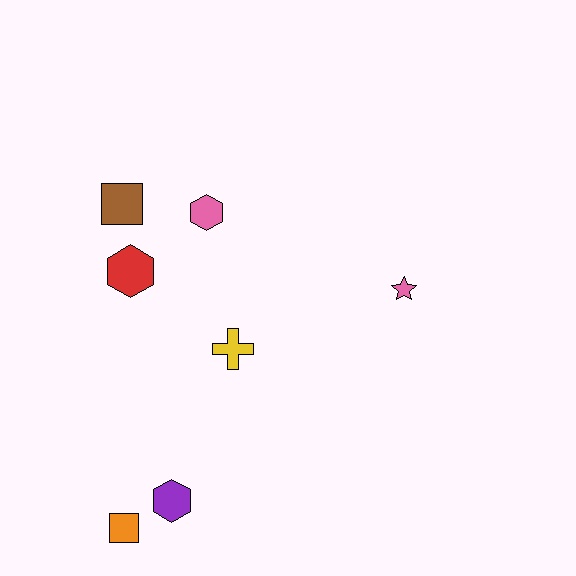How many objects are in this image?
There are 7 objects.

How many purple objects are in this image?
There is 1 purple object.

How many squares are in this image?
There are 2 squares.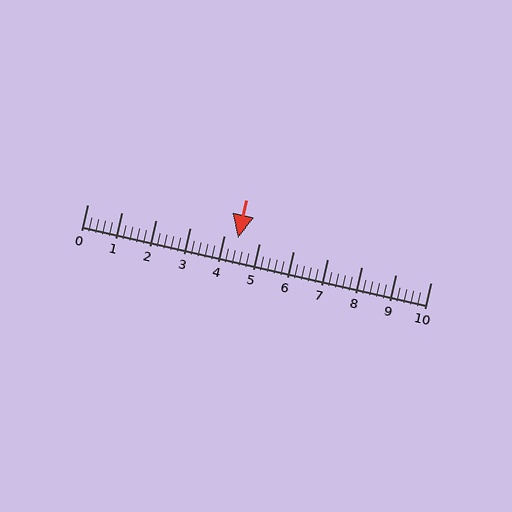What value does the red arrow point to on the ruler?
The red arrow points to approximately 4.4.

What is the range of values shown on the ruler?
The ruler shows values from 0 to 10.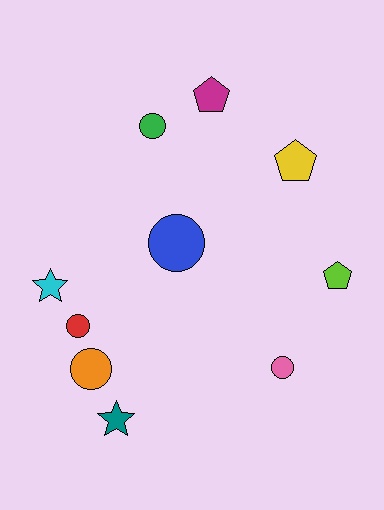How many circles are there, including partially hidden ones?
There are 5 circles.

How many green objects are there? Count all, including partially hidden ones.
There is 1 green object.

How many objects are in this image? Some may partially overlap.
There are 10 objects.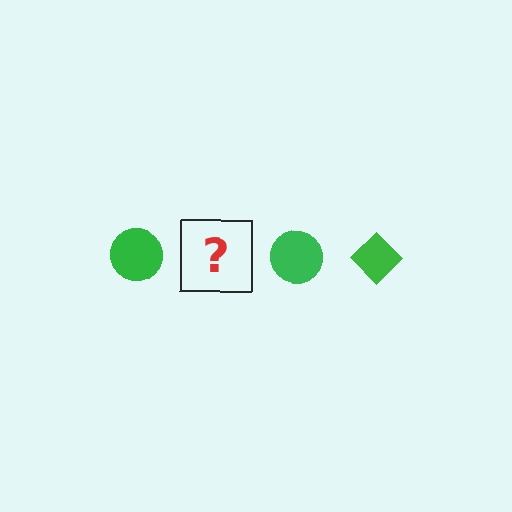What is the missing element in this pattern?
The missing element is a green diamond.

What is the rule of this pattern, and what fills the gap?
The rule is that the pattern cycles through circle, diamond shapes in green. The gap should be filled with a green diamond.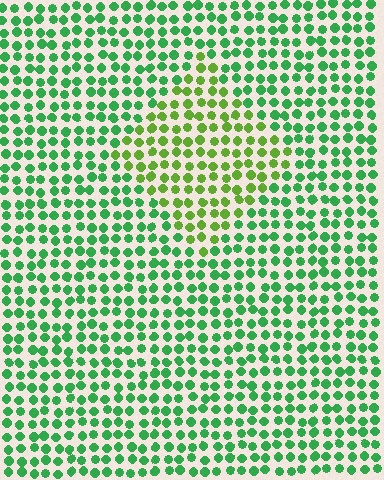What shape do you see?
I see a diamond.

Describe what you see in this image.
The image is filled with small green elements in a uniform arrangement. A diamond-shaped region is visible where the elements are tinted to a slightly different hue, forming a subtle color boundary.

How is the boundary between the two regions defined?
The boundary is defined purely by a slight shift in hue (about 37 degrees). Spacing, size, and orientation are identical on both sides.